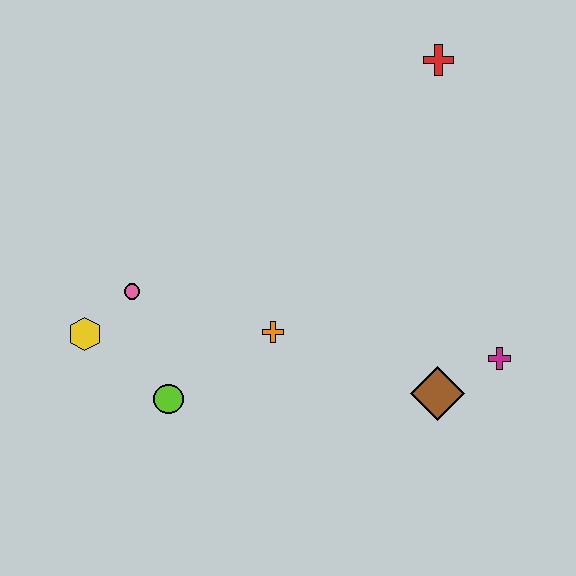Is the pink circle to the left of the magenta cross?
Yes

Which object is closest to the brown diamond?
The magenta cross is closest to the brown diamond.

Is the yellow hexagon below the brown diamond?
No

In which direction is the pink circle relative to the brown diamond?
The pink circle is to the left of the brown diamond.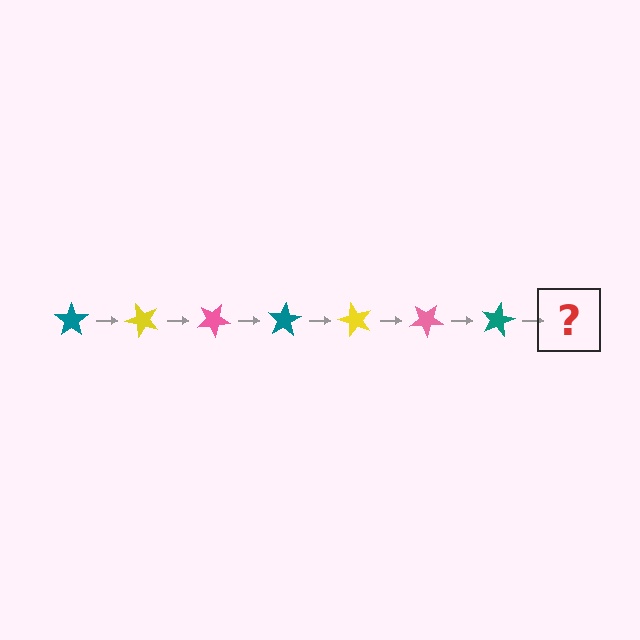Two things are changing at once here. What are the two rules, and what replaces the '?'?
The two rules are that it rotates 50 degrees each step and the color cycles through teal, yellow, and pink. The '?' should be a yellow star, rotated 350 degrees from the start.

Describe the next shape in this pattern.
It should be a yellow star, rotated 350 degrees from the start.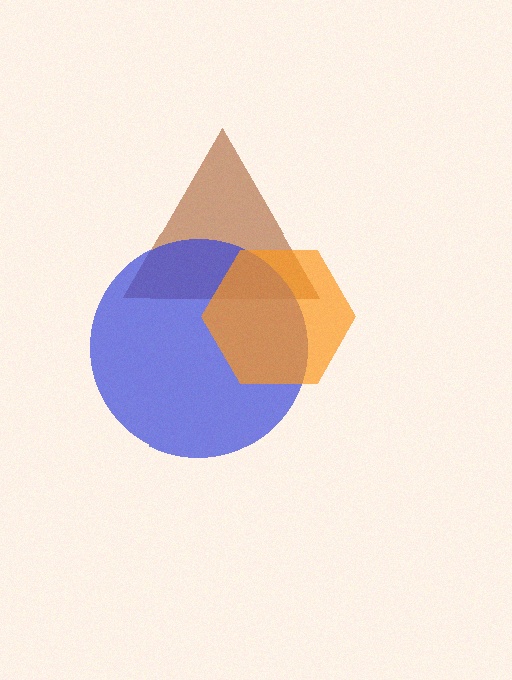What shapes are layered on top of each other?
The layered shapes are: a brown triangle, a blue circle, an orange hexagon.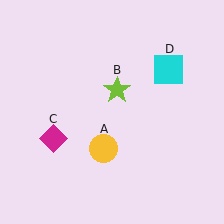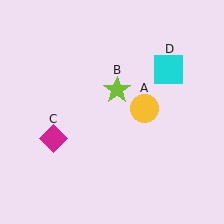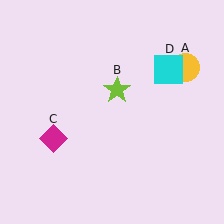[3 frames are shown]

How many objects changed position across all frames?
1 object changed position: yellow circle (object A).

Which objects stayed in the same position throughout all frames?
Lime star (object B) and magenta diamond (object C) and cyan square (object D) remained stationary.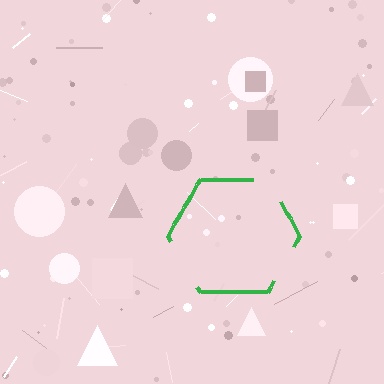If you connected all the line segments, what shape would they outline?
They would outline a hexagon.